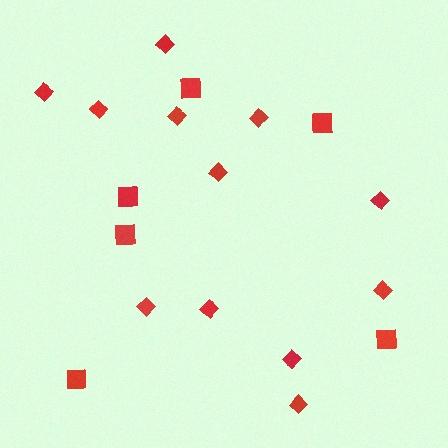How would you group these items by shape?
There are 2 groups: one group of squares (6) and one group of diamonds (12).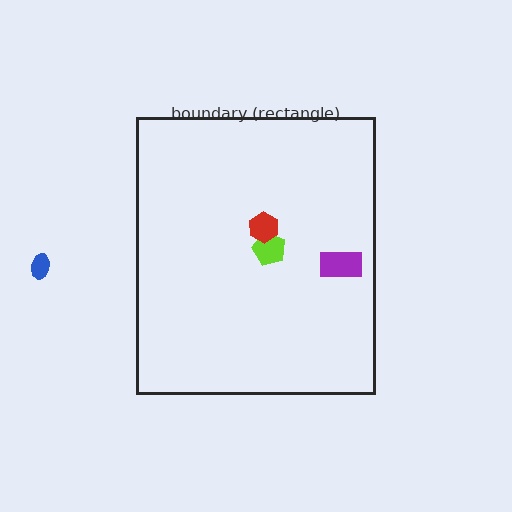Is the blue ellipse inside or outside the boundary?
Outside.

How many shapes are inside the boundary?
3 inside, 1 outside.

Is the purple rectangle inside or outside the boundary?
Inside.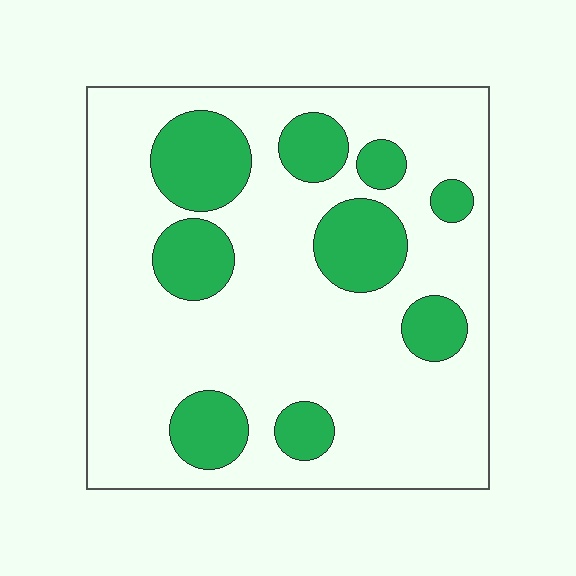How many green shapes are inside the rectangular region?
9.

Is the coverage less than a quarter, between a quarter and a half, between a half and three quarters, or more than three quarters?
Less than a quarter.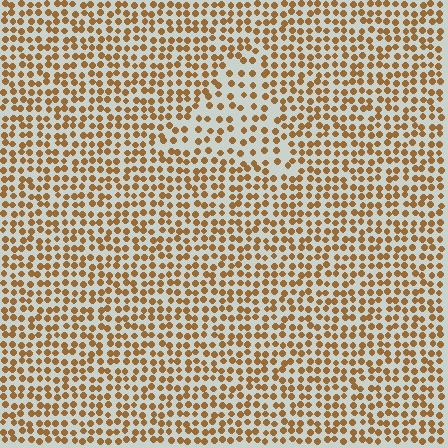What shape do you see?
I see a triangle.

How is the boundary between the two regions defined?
The boundary is defined by a change in element density (approximately 1.7x ratio). All elements are the same color, size, and shape.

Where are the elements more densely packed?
The elements are more densely packed outside the triangle boundary.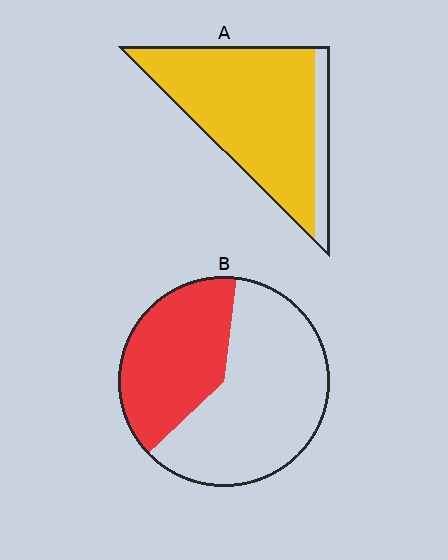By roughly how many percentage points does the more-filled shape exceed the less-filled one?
By roughly 45 percentage points (A over B).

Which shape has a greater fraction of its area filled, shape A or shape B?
Shape A.